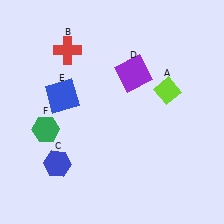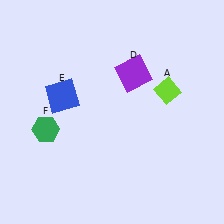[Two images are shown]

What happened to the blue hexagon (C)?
The blue hexagon (C) was removed in Image 2. It was in the bottom-left area of Image 1.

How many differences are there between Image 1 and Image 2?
There are 2 differences between the two images.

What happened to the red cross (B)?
The red cross (B) was removed in Image 2. It was in the top-left area of Image 1.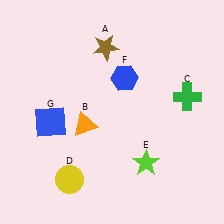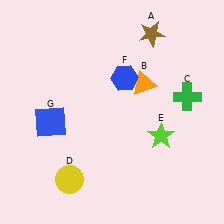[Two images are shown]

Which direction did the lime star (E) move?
The lime star (E) moved up.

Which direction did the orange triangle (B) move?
The orange triangle (B) moved right.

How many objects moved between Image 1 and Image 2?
3 objects moved between the two images.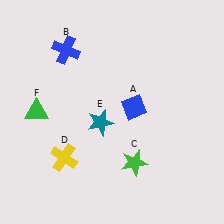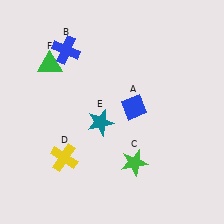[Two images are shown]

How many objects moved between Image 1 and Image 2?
1 object moved between the two images.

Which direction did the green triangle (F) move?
The green triangle (F) moved up.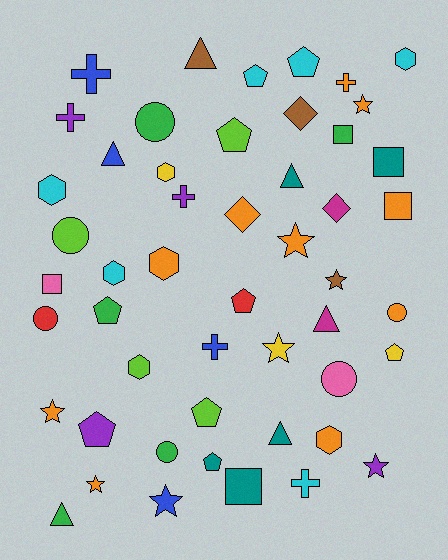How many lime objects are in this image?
There are 4 lime objects.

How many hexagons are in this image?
There are 7 hexagons.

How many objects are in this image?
There are 50 objects.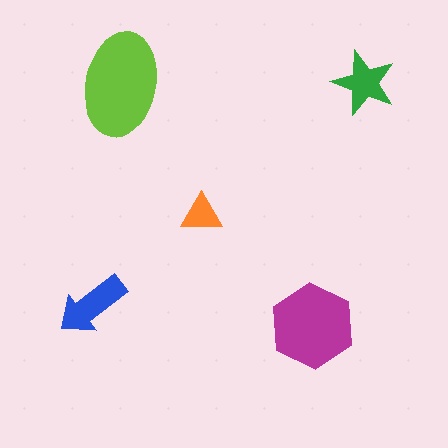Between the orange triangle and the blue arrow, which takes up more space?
The blue arrow.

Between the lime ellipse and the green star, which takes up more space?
The lime ellipse.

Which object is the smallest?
The orange triangle.